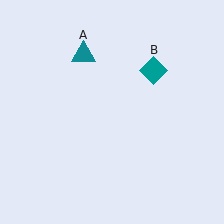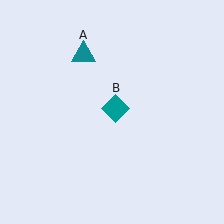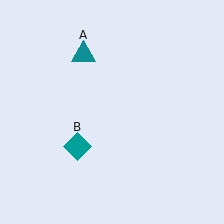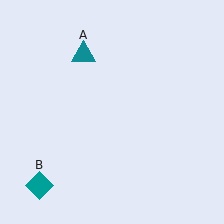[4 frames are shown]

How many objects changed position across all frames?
1 object changed position: teal diamond (object B).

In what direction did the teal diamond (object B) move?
The teal diamond (object B) moved down and to the left.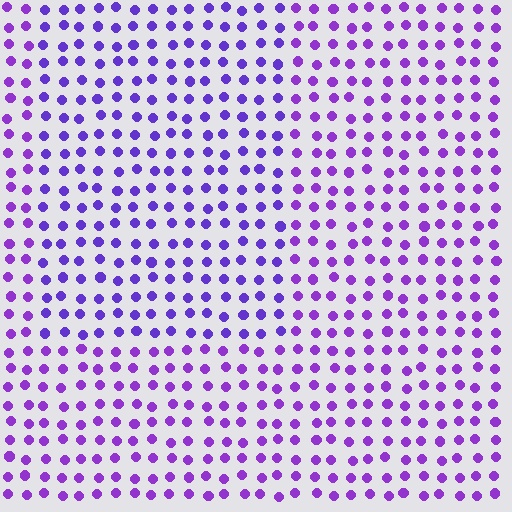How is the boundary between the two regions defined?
The boundary is defined purely by a slight shift in hue (about 18 degrees). Spacing, size, and orientation are identical on both sides.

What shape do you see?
I see a rectangle.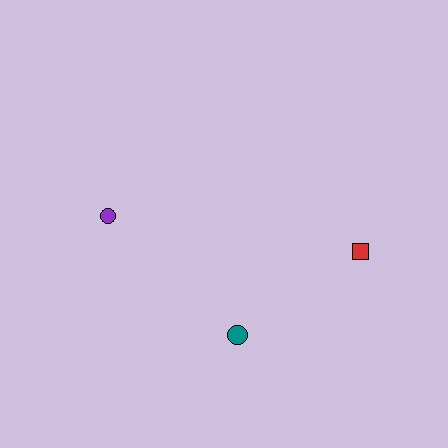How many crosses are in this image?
There are no crosses.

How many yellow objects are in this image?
There are no yellow objects.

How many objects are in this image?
There are 3 objects.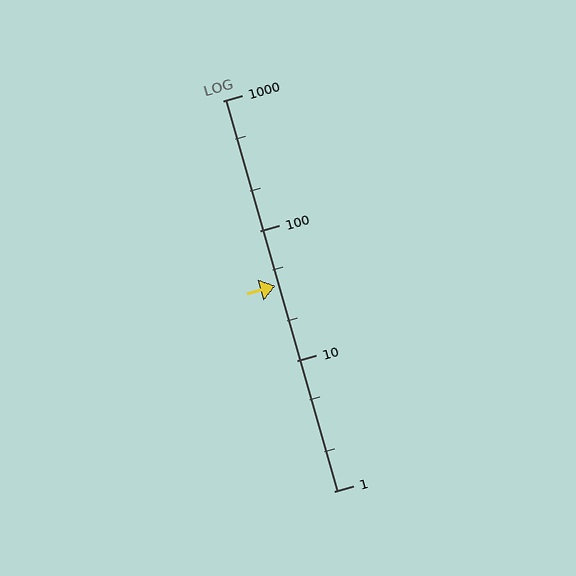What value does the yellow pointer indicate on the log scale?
The pointer indicates approximately 38.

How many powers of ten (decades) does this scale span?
The scale spans 3 decades, from 1 to 1000.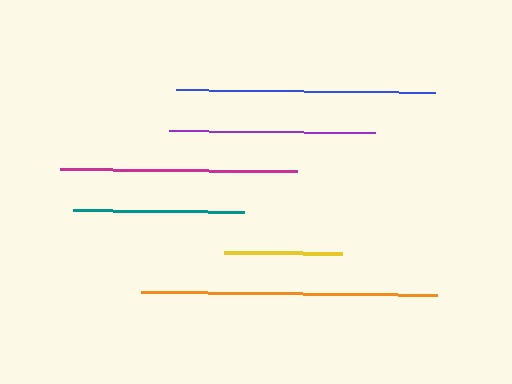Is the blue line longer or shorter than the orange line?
The orange line is longer than the blue line.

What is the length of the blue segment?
The blue segment is approximately 259 pixels long.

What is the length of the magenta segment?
The magenta segment is approximately 236 pixels long.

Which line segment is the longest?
The orange line is the longest at approximately 296 pixels.